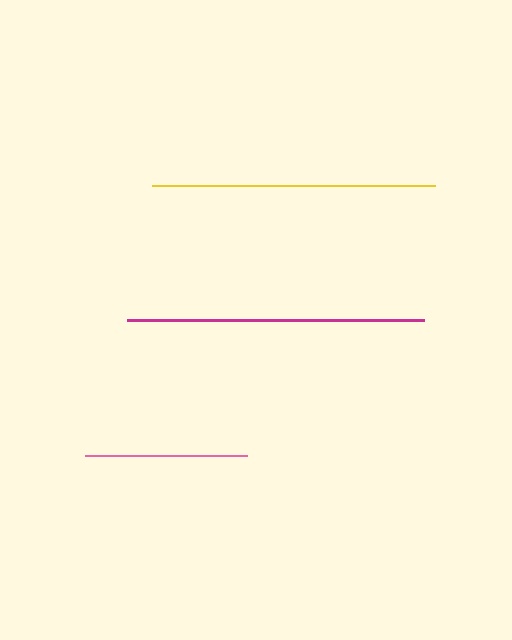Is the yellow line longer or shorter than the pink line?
The yellow line is longer than the pink line.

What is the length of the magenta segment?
The magenta segment is approximately 297 pixels long.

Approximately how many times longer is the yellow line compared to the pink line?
The yellow line is approximately 1.8 times the length of the pink line.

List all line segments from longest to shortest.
From longest to shortest: magenta, yellow, pink.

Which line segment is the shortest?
The pink line is the shortest at approximately 161 pixels.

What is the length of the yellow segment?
The yellow segment is approximately 283 pixels long.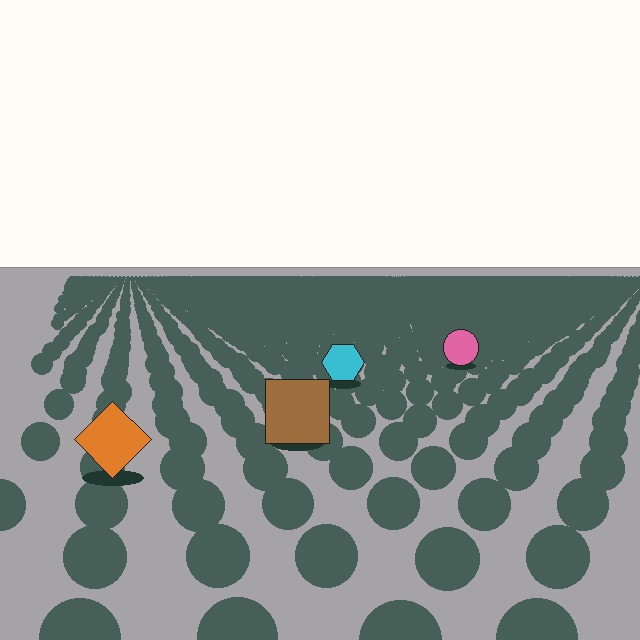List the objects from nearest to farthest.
From nearest to farthest: the orange diamond, the brown square, the cyan hexagon, the pink circle.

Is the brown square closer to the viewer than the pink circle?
Yes. The brown square is closer — you can tell from the texture gradient: the ground texture is coarser near it.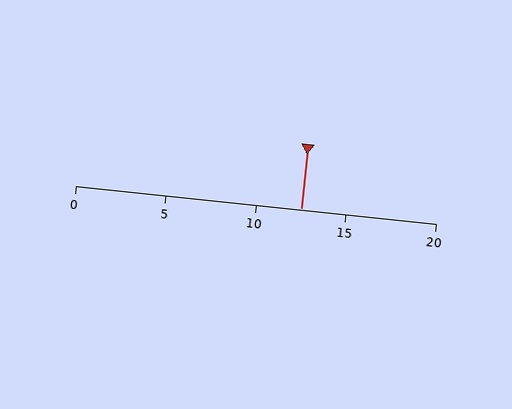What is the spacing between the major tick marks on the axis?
The major ticks are spaced 5 apart.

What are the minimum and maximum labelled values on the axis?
The axis runs from 0 to 20.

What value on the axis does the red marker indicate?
The marker indicates approximately 12.5.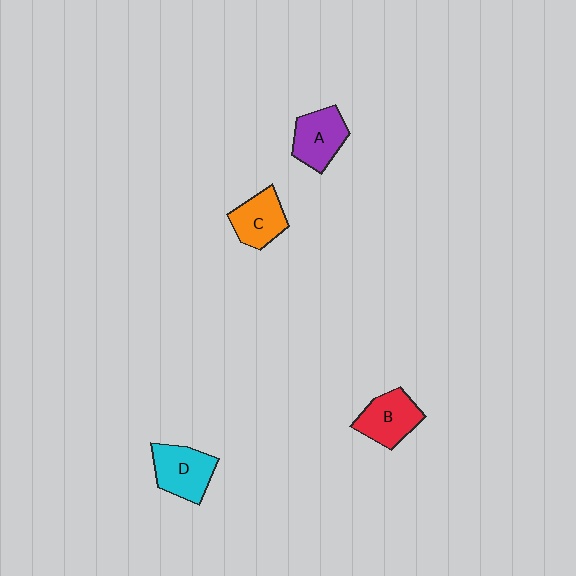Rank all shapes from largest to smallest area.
From largest to smallest: D (cyan), B (red), A (purple), C (orange).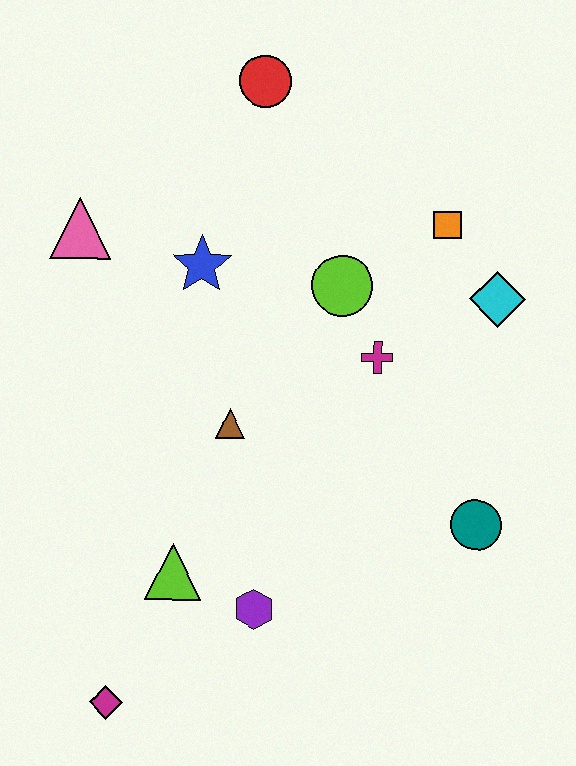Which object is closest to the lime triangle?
The purple hexagon is closest to the lime triangle.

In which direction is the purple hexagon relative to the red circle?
The purple hexagon is below the red circle.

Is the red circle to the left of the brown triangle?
No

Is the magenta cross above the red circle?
No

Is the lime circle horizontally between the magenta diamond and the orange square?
Yes